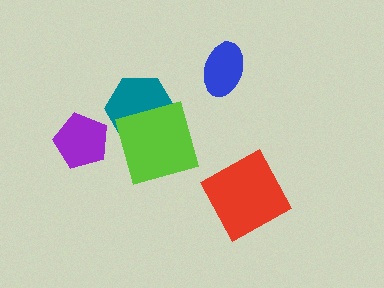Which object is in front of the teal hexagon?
The lime square is in front of the teal hexagon.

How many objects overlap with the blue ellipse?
0 objects overlap with the blue ellipse.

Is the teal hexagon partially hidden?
Yes, it is partially covered by another shape.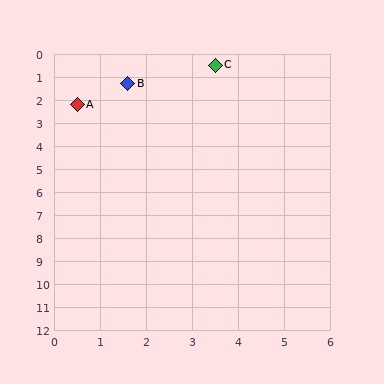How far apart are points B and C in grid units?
Points B and C are about 2.1 grid units apart.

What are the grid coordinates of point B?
Point B is at approximately (1.6, 1.3).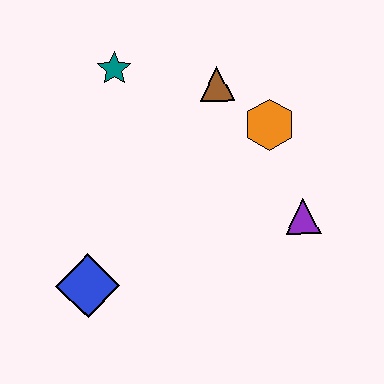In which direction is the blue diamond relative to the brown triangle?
The blue diamond is below the brown triangle.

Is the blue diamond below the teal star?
Yes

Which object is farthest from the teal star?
The purple triangle is farthest from the teal star.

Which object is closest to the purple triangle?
The orange hexagon is closest to the purple triangle.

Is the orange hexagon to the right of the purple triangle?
No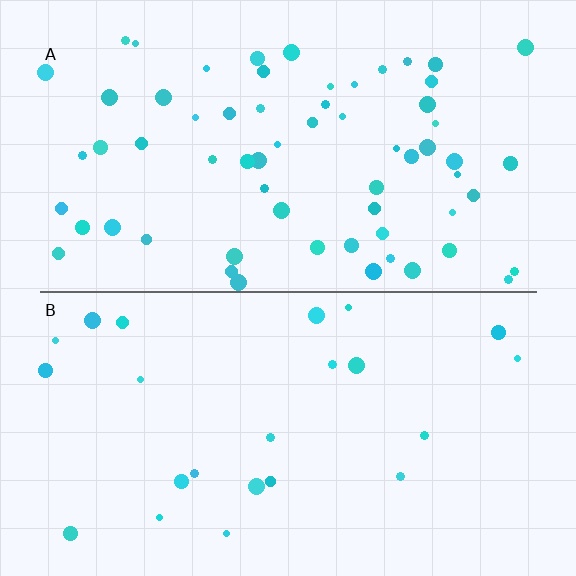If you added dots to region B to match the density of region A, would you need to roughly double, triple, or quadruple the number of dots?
Approximately triple.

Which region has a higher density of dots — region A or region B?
A (the top).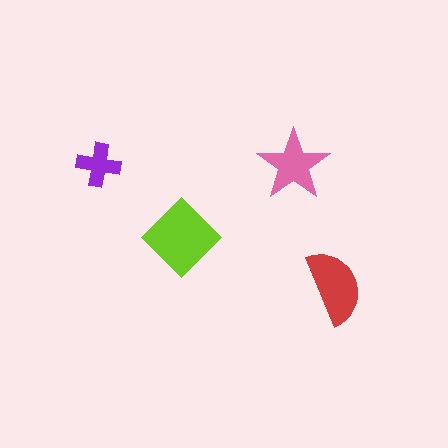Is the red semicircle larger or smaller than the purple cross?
Larger.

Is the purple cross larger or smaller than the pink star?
Smaller.